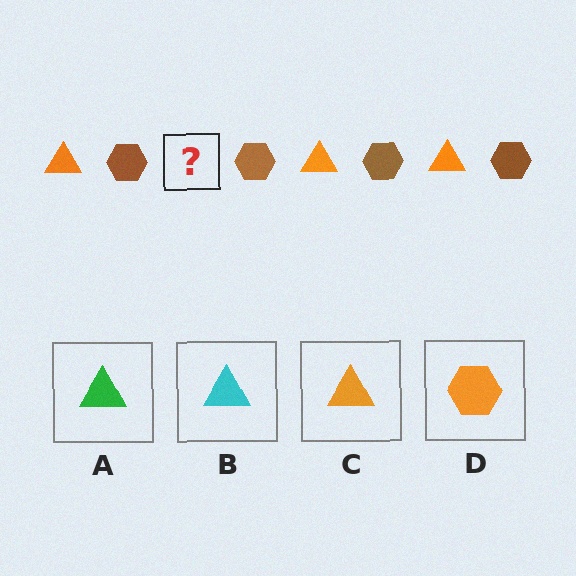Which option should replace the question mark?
Option C.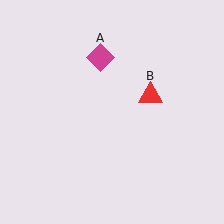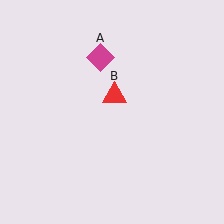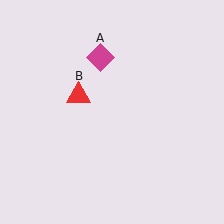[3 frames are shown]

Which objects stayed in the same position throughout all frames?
Magenta diamond (object A) remained stationary.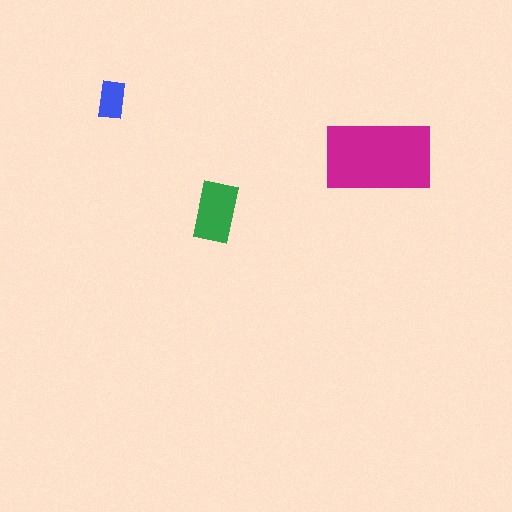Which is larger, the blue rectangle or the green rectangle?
The green one.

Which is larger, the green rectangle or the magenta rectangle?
The magenta one.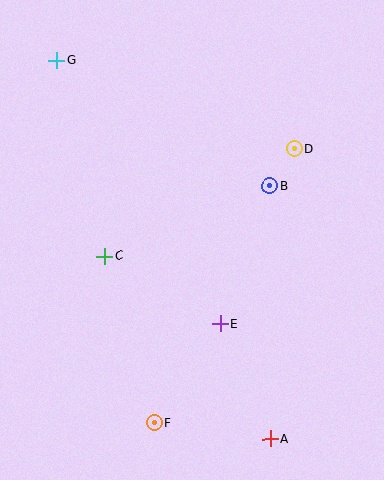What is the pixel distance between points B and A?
The distance between B and A is 253 pixels.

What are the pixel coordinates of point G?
Point G is at (57, 60).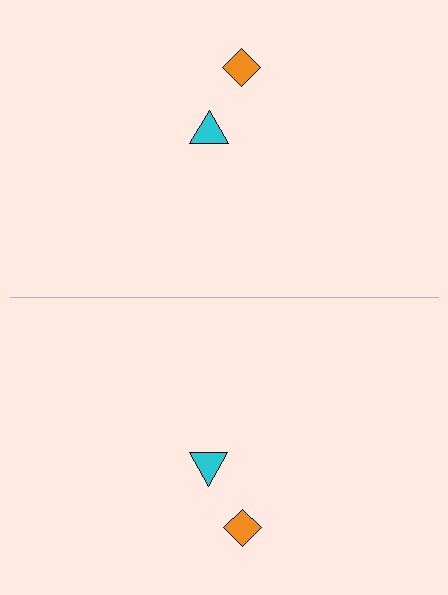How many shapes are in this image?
There are 4 shapes in this image.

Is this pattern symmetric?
Yes, this pattern has bilateral (reflection) symmetry.